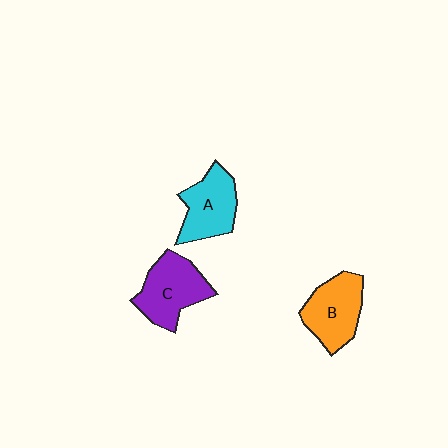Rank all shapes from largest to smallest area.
From largest to smallest: C (purple), B (orange), A (cyan).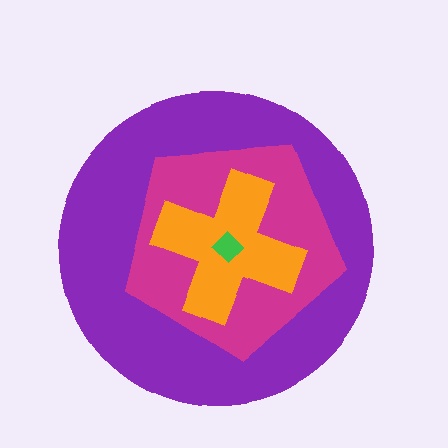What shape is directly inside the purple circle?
The magenta pentagon.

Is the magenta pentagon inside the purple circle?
Yes.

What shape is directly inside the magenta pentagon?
The orange cross.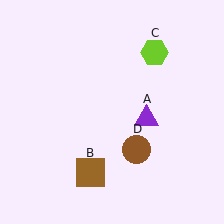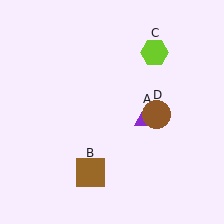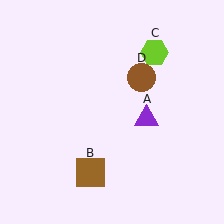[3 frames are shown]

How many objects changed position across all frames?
1 object changed position: brown circle (object D).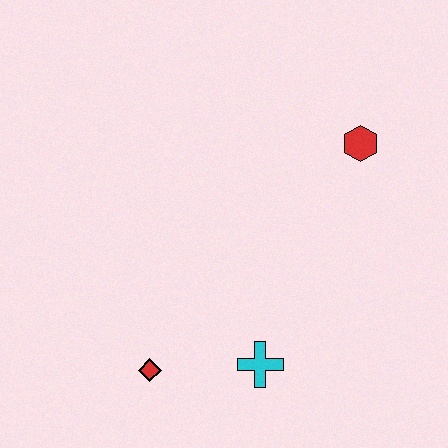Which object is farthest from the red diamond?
The red hexagon is farthest from the red diamond.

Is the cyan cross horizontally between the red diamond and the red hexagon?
Yes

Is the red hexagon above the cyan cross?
Yes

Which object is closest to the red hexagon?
The cyan cross is closest to the red hexagon.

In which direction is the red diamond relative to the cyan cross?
The red diamond is to the left of the cyan cross.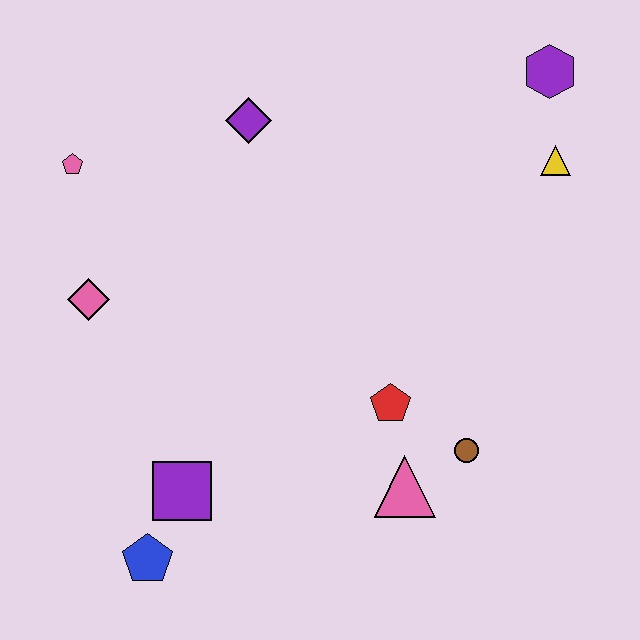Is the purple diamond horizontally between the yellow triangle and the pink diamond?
Yes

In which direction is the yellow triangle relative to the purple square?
The yellow triangle is to the right of the purple square.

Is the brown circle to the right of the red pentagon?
Yes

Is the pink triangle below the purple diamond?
Yes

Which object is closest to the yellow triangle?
The purple hexagon is closest to the yellow triangle.